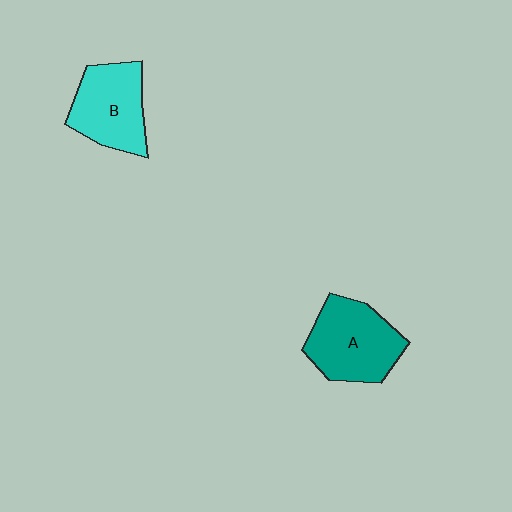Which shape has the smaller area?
Shape B (cyan).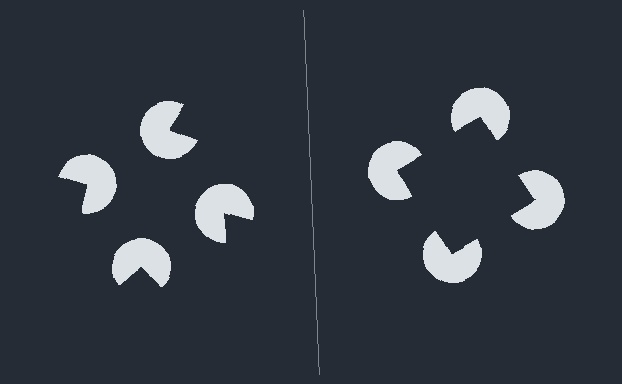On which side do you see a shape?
An illusory square appears on the right side. On the left side the wedge cuts are rotated, so no coherent shape forms.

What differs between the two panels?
The pac-man discs are positioned identically on both sides; only the wedge orientations differ. On the right they align to a square; on the left they are misaligned.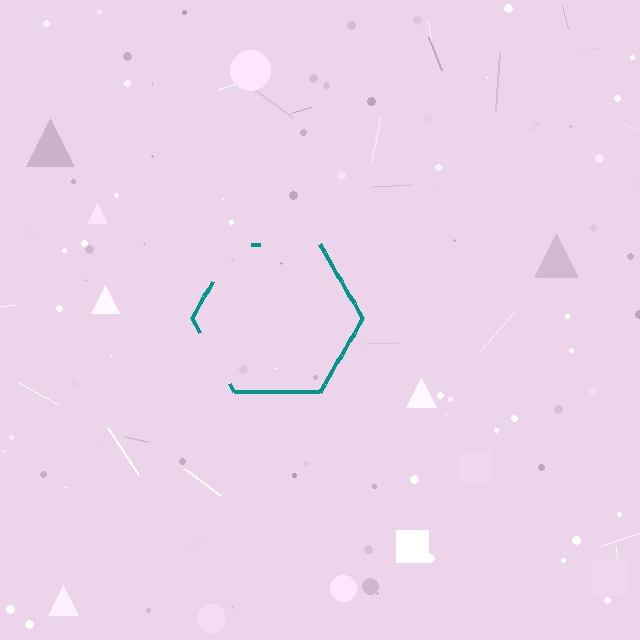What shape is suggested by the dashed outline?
The dashed outline suggests a hexagon.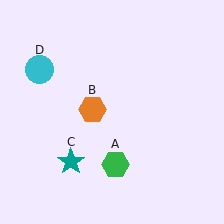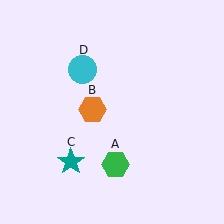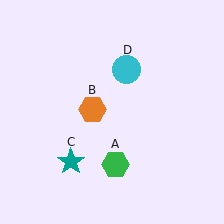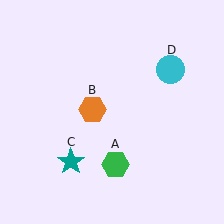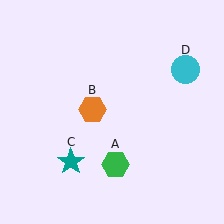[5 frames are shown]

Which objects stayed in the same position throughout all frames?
Green hexagon (object A) and orange hexagon (object B) and teal star (object C) remained stationary.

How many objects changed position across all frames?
1 object changed position: cyan circle (object D).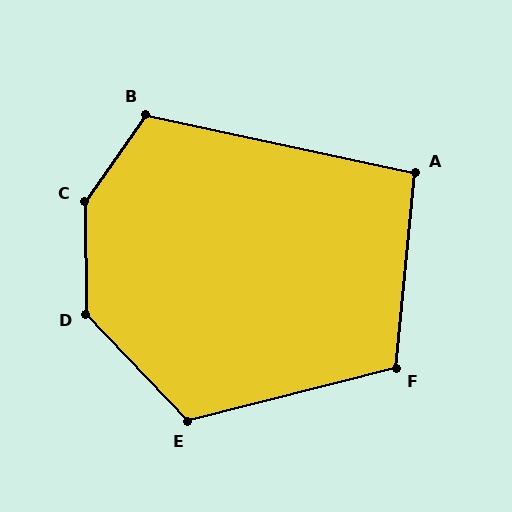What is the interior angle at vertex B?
Approximately 113 degrees (obtuse).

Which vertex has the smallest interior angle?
A, at approximately 97 degrees.